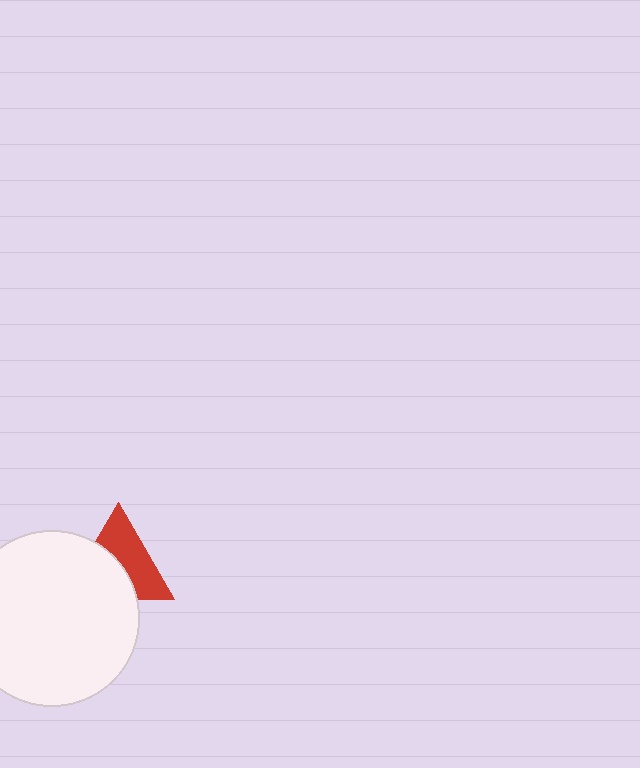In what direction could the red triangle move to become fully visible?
The red triangle could move toward the upper-right. That would shift it out from behind the white circle entirely.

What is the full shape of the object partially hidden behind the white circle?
The partially hidden object is a red triangle.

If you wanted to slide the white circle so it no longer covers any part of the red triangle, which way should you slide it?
Slide it toward the lower-left — that is the most direct way to separate the two shapes.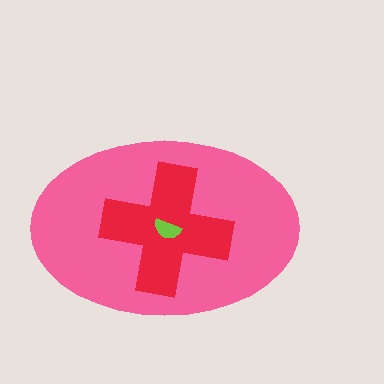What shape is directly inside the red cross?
The lime semicircle.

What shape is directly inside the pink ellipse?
The red cross.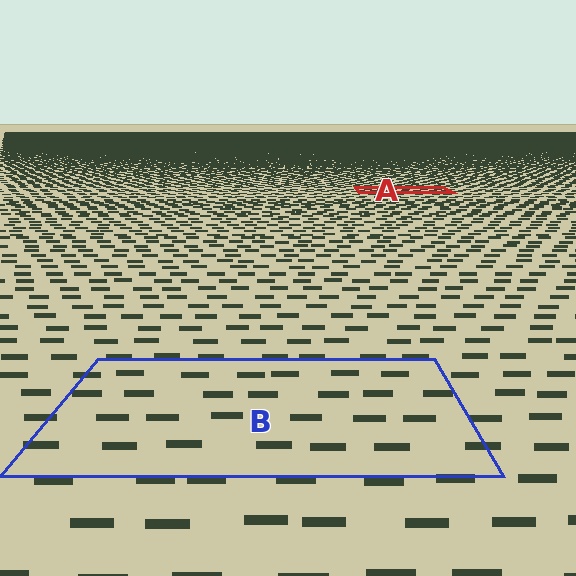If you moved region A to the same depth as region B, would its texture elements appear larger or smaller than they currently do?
They would appear larger. At a closer depth, the same texture elements are projected at a bigger on-screen size.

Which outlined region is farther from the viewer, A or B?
Region A is farther from the viewer — the texture elements inside it appear smaller and more densely packed.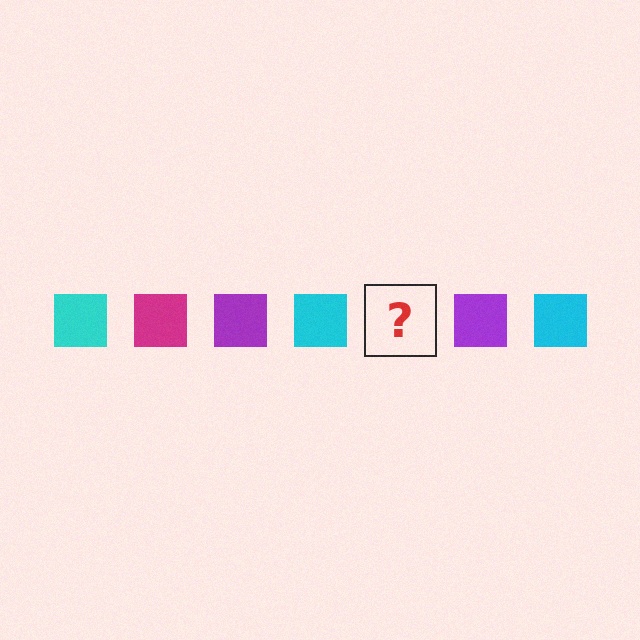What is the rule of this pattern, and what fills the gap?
The rule is that the pattern cycles through cyan, magenta, purple squares. The gap should be filled with a magenta square.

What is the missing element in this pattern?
The missing element is a magenta square.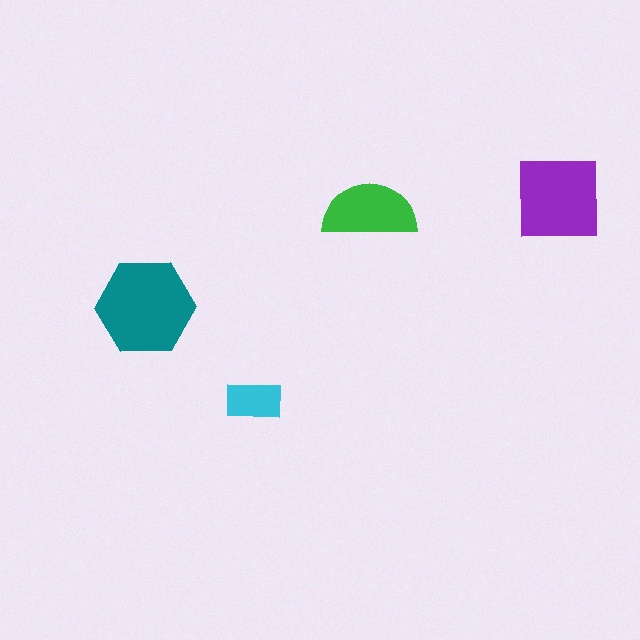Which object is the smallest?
The cyan rectangle.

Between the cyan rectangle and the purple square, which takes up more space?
The purple square.